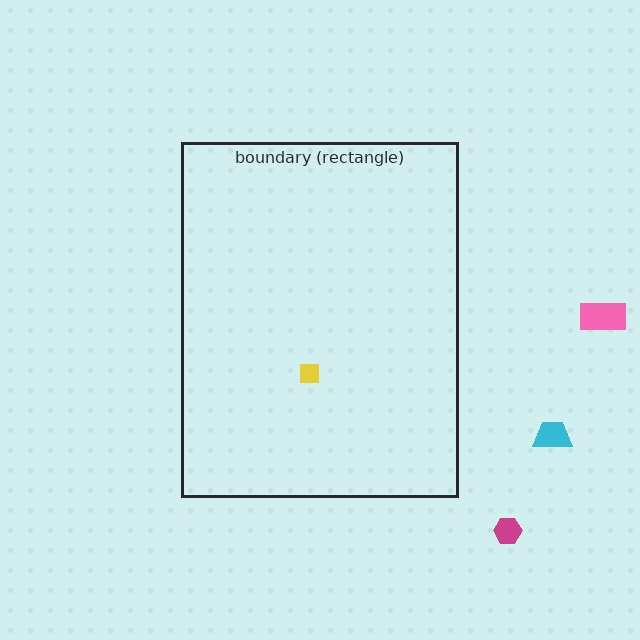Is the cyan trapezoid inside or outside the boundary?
Outside.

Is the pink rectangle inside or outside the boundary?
Outside.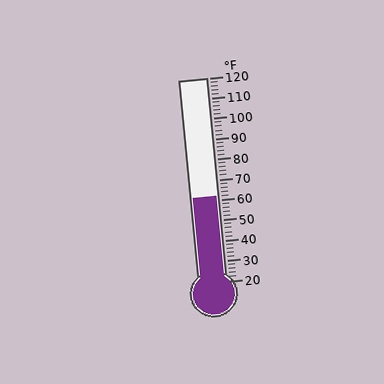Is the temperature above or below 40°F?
The temperature is above 40°F.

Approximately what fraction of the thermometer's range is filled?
The thermometer is filled to approximately 40% of its range.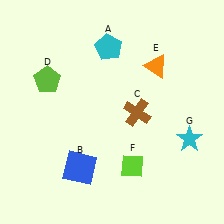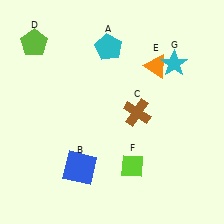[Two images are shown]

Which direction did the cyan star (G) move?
The cyan star (G) moved up.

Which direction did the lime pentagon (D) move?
The lime pentagon (D) moved up.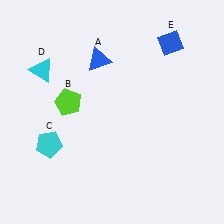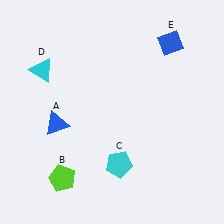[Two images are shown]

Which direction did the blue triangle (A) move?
The blue triangle (A) moved down.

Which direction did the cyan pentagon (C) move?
The cyan pentagon (C) moved right.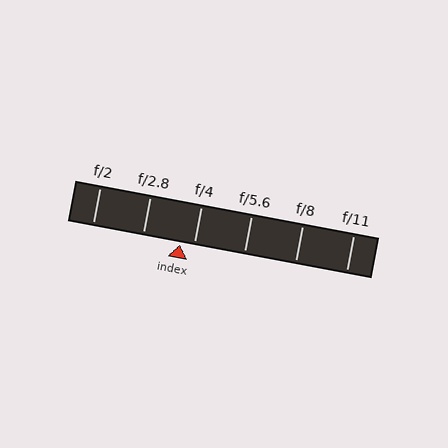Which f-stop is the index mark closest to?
The index mark is closest to f/4.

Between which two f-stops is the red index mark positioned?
The index mark is between f/2.8 and f/4.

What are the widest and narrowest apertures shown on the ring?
The widest aperture shown is f/2 and the narrowest is f/11.